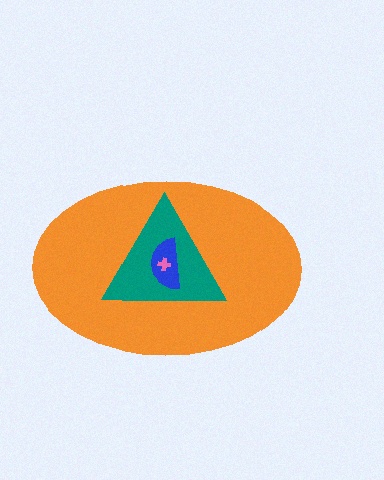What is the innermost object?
The pink cross.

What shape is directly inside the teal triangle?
The blue semicircle.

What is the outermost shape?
The orange ellipse.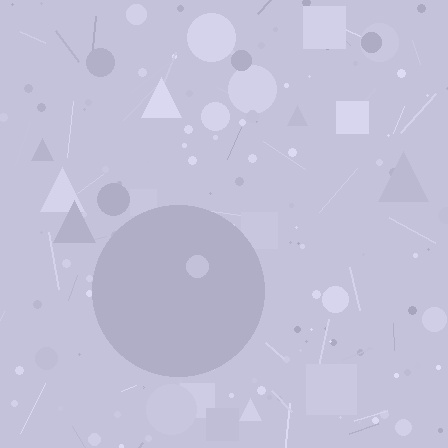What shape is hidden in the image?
A circle is hidden in the image.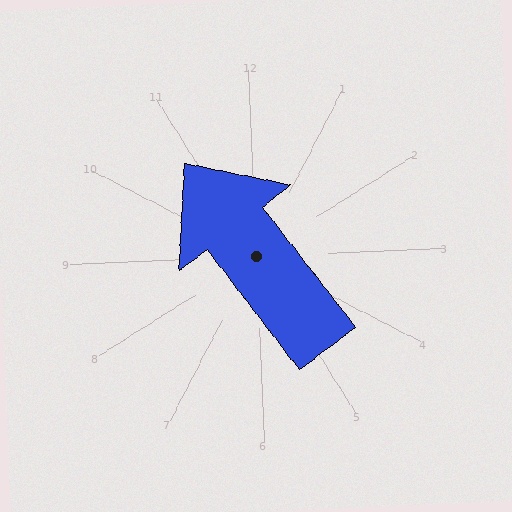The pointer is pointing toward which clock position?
Roughly 11 o'clock.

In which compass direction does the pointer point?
Northwest.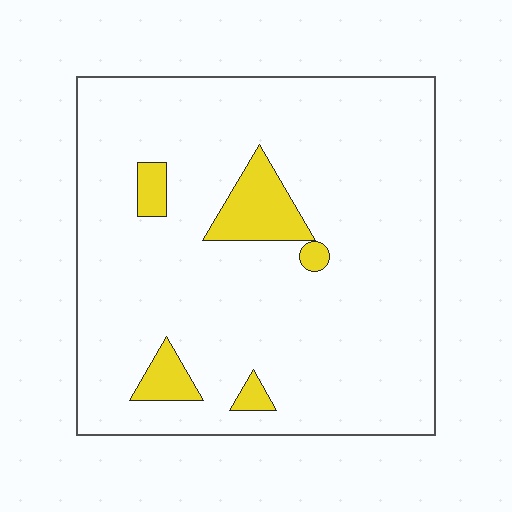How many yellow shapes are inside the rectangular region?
5.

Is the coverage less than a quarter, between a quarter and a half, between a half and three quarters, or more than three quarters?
Less than a quarter.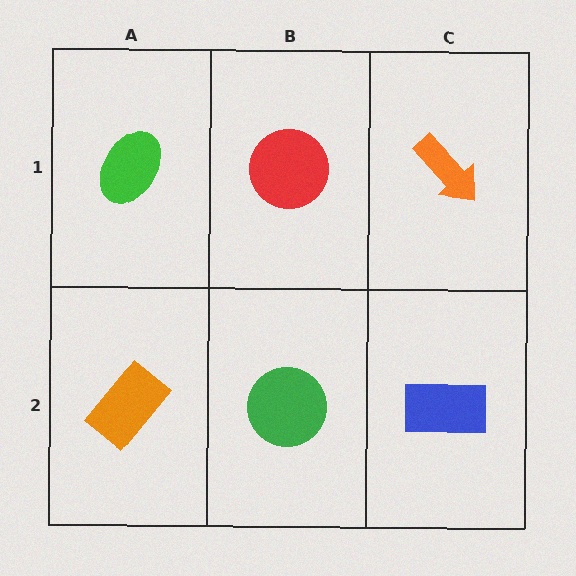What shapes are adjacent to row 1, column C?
A blue rectangle (row 2, column C), a red circle (row 1, column B).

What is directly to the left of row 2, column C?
A green circle.